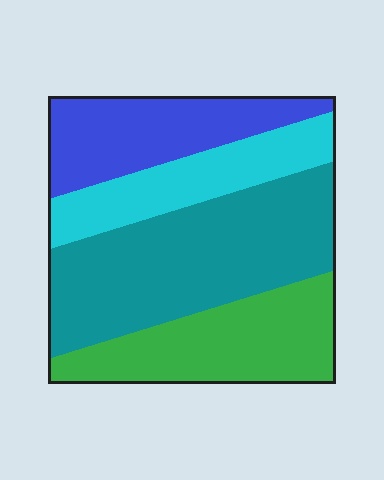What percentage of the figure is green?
Green covers around 25% of the figure.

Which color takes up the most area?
Teal, at roughly 40%.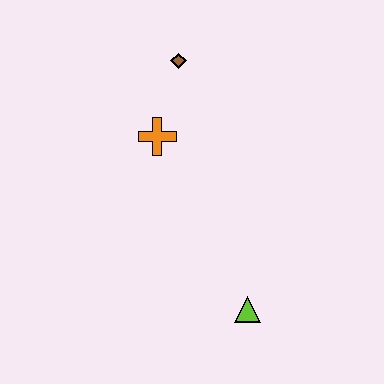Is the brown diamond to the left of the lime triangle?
Yes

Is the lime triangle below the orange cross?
Yes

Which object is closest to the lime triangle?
The orange cross is closest to the lime triangle.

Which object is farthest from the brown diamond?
The lime triangle is farthest from the brown diamond.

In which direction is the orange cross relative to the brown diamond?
The orange cross is below the brown diamond.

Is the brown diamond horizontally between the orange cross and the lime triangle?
Yes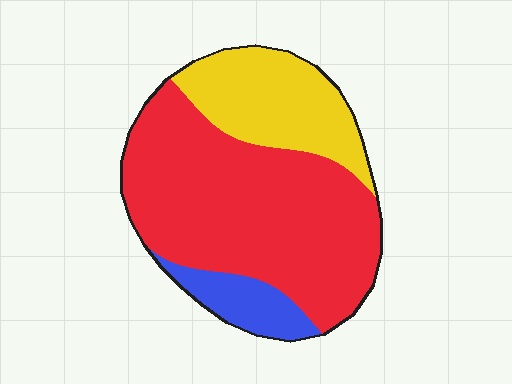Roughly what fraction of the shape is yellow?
Yellow covers roughly 25% of the shape.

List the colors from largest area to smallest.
From largest to smallest: red, yellow, blue.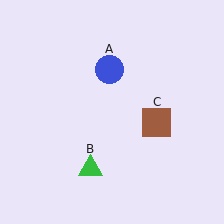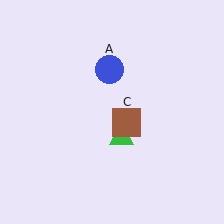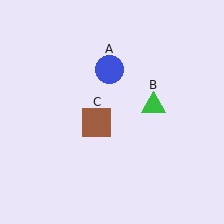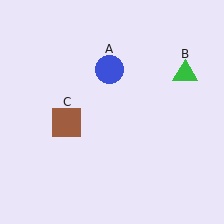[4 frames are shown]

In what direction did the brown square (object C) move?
The brown square (object C) moved left.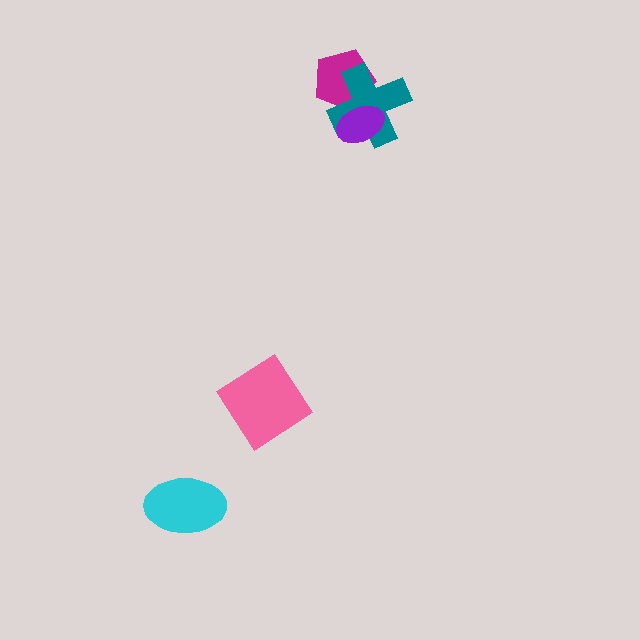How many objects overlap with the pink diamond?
0 objects overlap with the pink diamond.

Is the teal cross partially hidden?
Yes, it is partially covered by another shape.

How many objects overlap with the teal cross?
2 objects overlap with the teal cross.